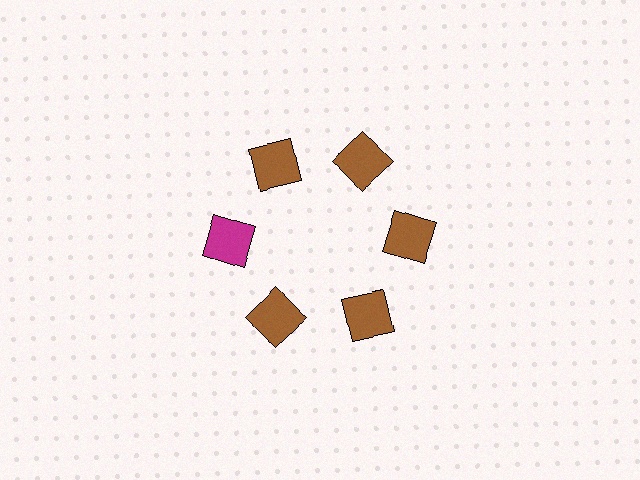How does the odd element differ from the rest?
It has a different color: magenta instead of brown.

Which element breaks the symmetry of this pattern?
The magenta square at roughly the 9 o'clock position breaks the symmetry. All other shapes are brown squares.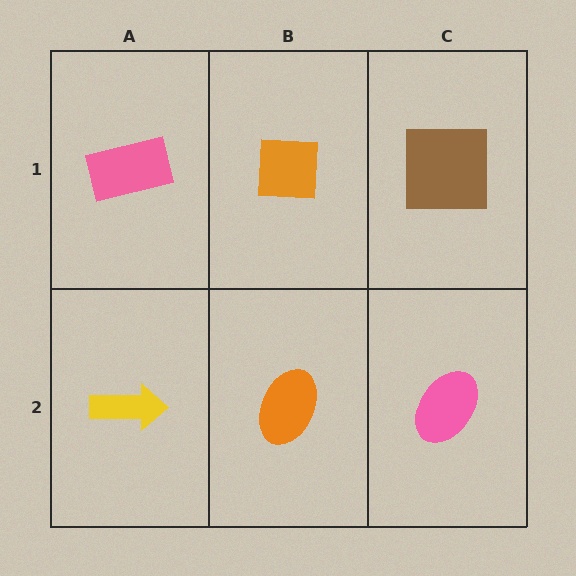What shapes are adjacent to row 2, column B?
An orange square (row 1, column B), a yellow arrow (row 2, column A), a pink ellipse (row 2, column C).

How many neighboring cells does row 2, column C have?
2.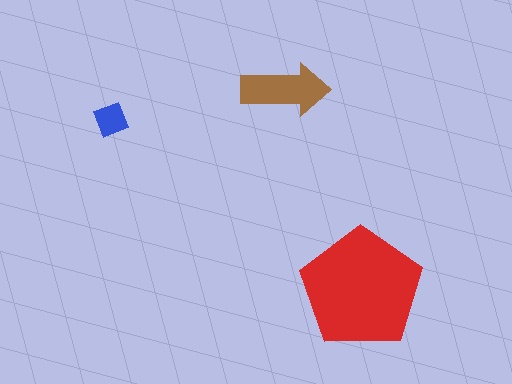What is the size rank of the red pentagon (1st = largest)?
1st.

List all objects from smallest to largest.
The blue diamond, the brown arrow, the red pentagon.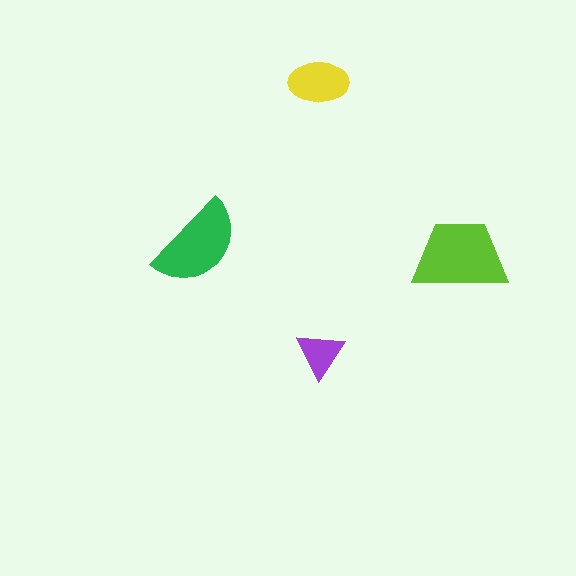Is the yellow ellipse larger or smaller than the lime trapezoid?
Smaller.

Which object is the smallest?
The purple triangle.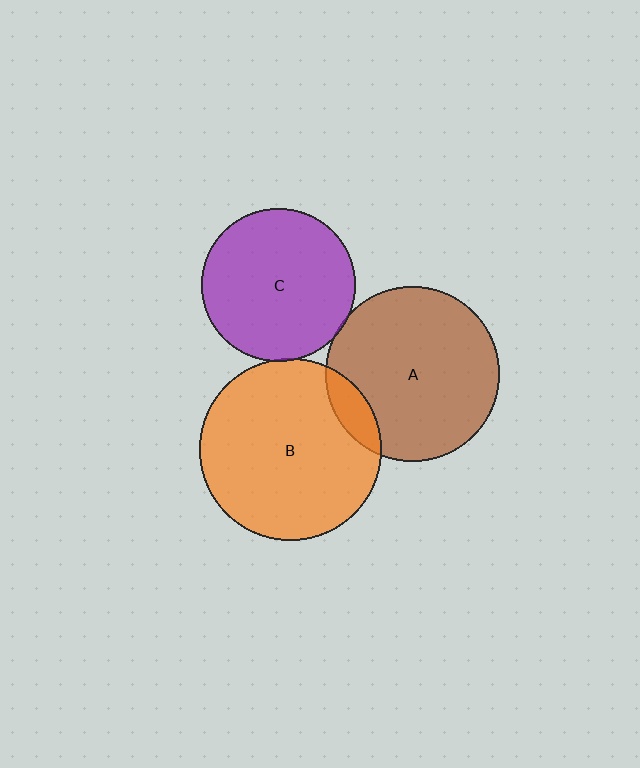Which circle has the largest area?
Circle B (orange).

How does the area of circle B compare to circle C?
Approximately 1.4 times.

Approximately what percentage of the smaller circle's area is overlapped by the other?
Approximately 10%.